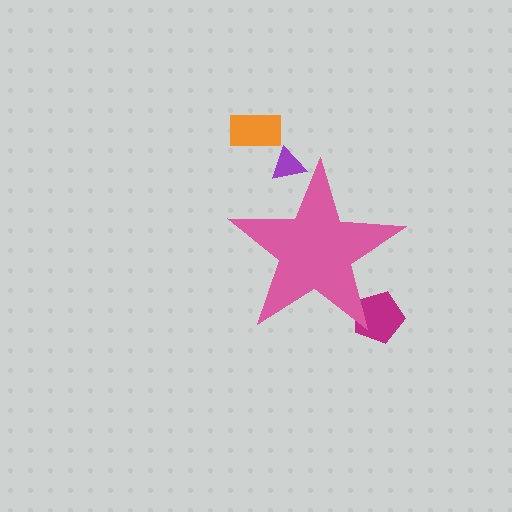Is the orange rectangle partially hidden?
No, the orange rectangle is fully visible.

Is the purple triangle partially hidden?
Yes, the purple triangle is partially hidden behind the pink star.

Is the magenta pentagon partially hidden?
Yes, the magenta pentagon is partially hidden behind the pink star.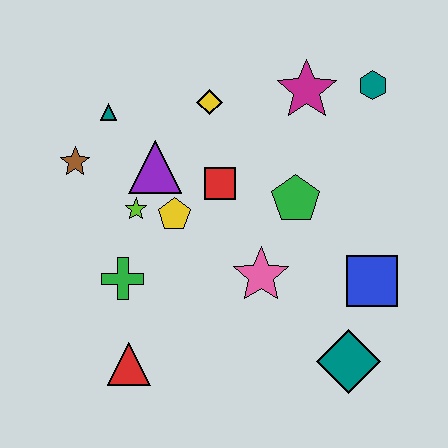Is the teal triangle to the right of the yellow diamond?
No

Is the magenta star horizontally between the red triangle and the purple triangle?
No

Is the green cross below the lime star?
Yes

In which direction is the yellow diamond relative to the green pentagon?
The yellow diamond is above the green pentagon.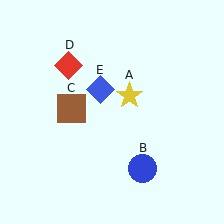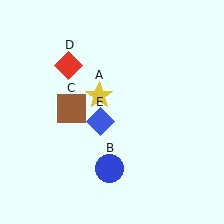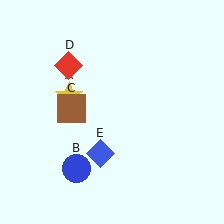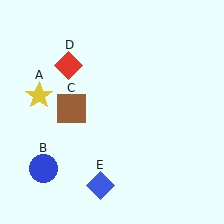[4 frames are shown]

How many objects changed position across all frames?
3 objects changed position: yellow star (object A), blue circle (object B), blue diamond (object E).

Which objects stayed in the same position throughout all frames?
Brown square (object C) and red diamond (object D) remained stationary.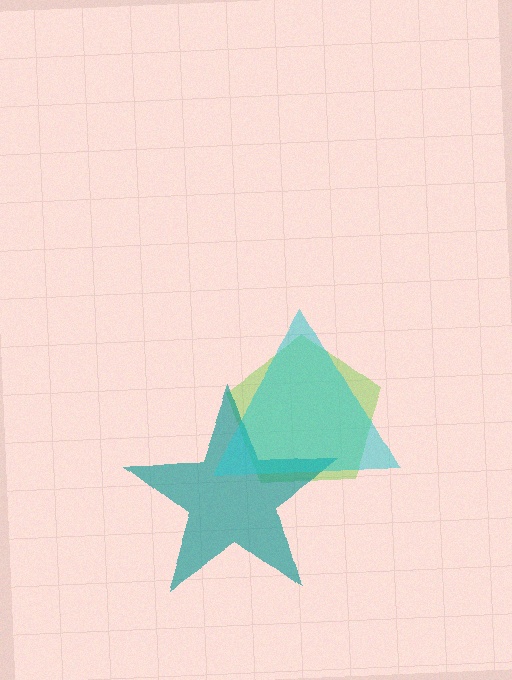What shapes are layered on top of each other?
The layered shapes are: a lime pentagon, a teal star, a cyan triangle.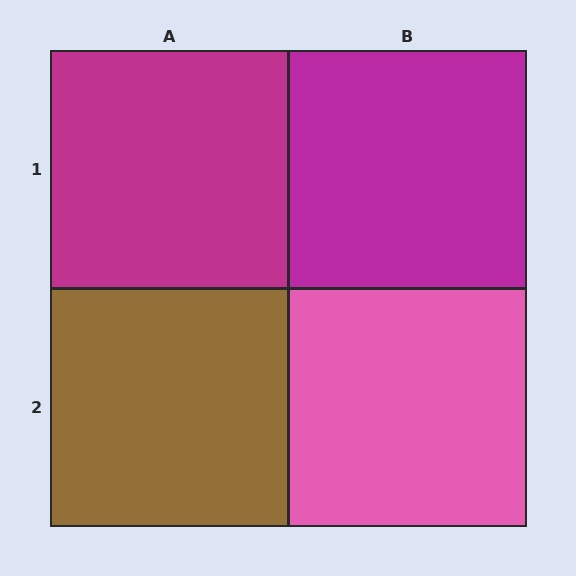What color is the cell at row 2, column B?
Pink.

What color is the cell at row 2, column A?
Brown.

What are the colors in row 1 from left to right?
Magenta, magenta.